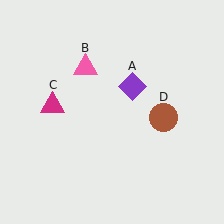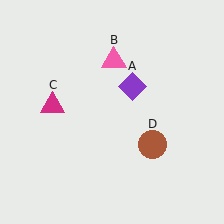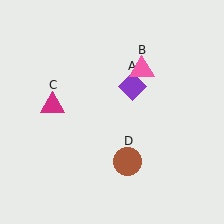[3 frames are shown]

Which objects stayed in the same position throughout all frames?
Purple diamond (object A) and magenta triangle (object C) remained stationary.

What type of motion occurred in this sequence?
The pink triangle (object B), brown circle (object D) rotated clockwise around the center of the scene.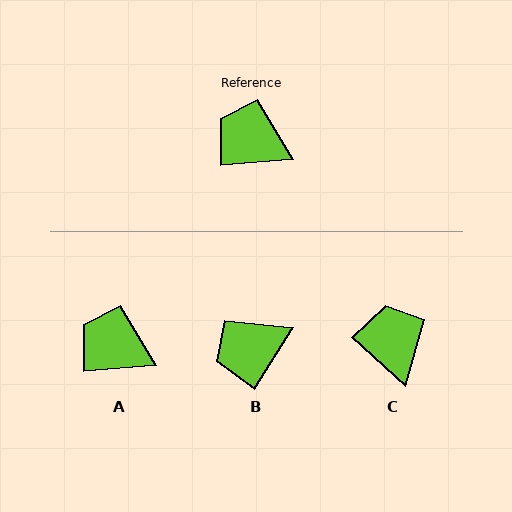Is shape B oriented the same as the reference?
No, it is off by about 53 degrees.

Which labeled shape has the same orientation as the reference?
A.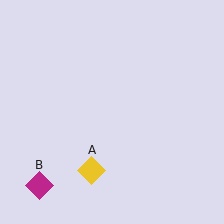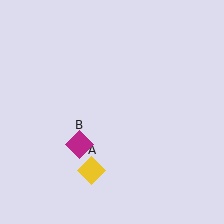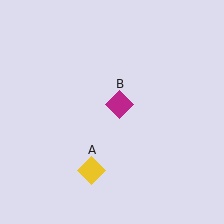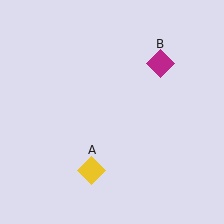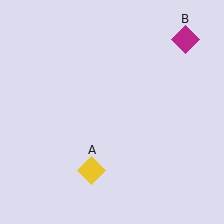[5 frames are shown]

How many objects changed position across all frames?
1 object changed position: magenta diamond (object B).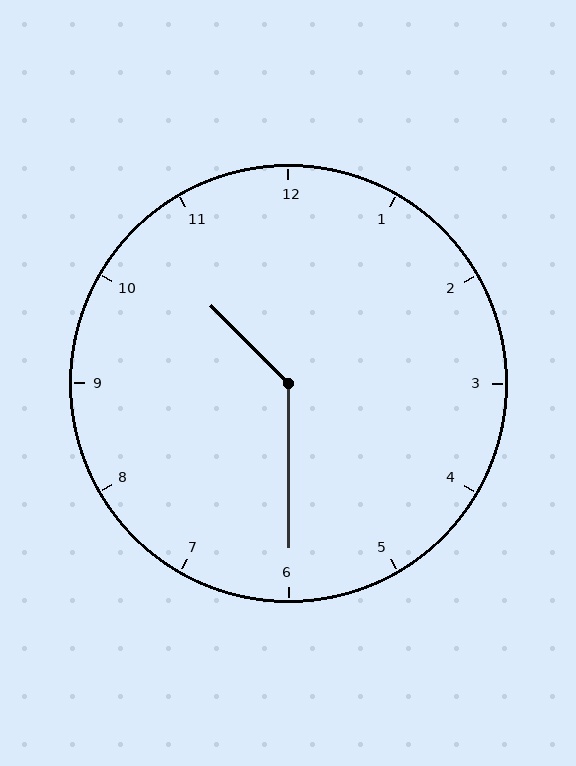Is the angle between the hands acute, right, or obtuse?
It is obtuse.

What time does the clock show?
10:30.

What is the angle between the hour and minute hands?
Approximately 135 degrees.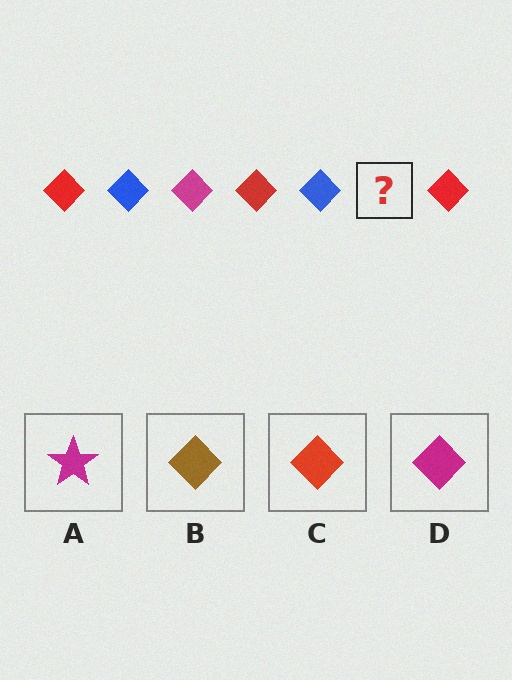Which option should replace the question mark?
Option D.